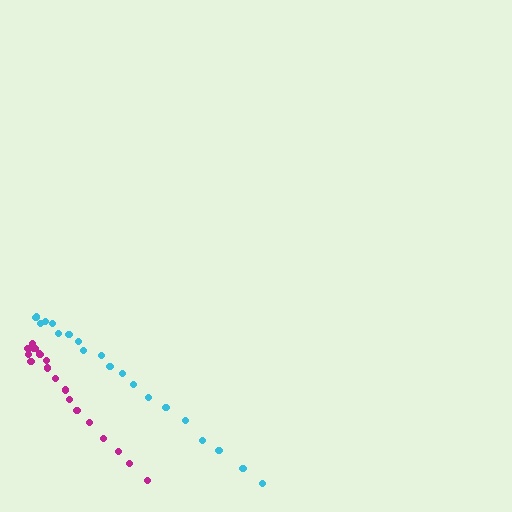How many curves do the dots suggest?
There are 2 distinct paths.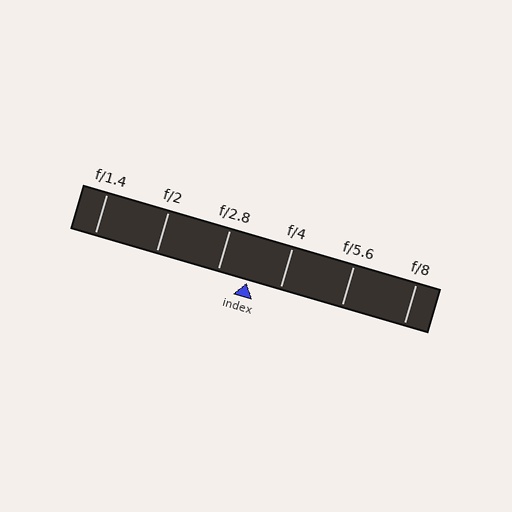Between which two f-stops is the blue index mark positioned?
The index mark is between f/2.8 and f/4.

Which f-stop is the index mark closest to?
The index mark is closest to f/2.8.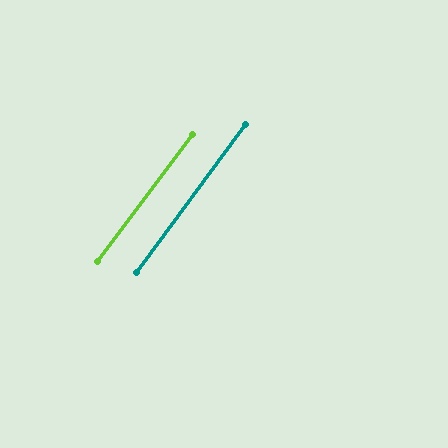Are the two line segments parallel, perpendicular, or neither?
Parallel — their directions differ by only 0.5°.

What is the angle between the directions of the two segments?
Approximately 0 degrees.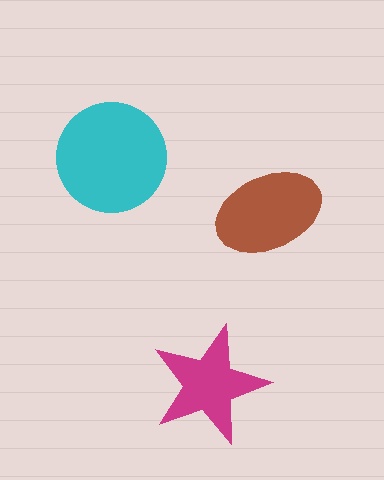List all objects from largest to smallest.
The cyan circle, the brown ellipse, the magenta star.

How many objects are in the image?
There are 3 objects in the image.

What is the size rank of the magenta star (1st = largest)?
3rd.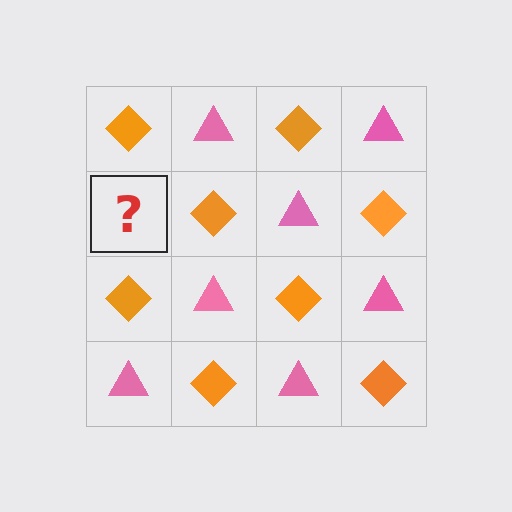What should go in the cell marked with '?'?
The missing cell should contain a pink triangle.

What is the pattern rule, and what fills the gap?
The rule is that it alternates orange diamond and pink triangle in a checkerboard pattern. The gap should be filled with a pink triangle.